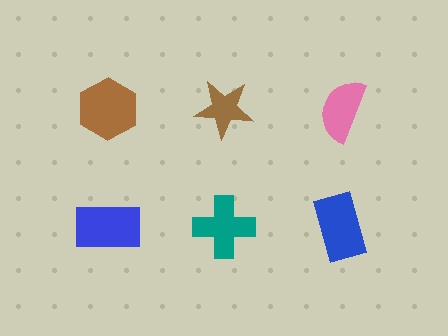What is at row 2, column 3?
A blue rectangle.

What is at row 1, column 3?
A pink semicircle.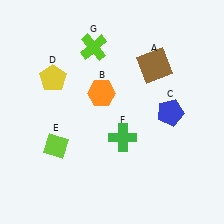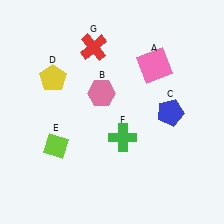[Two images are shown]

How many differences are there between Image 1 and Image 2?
There are 3 differences between the two images.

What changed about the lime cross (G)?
In Image 1, G is lime. In Image 2, it changed to red.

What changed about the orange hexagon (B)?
In Image 1, B is orange. In Image 2, it changed to pink.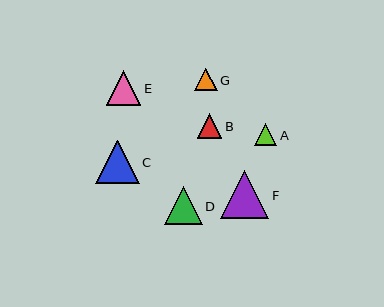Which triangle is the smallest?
Triangle A is the smallest with a size of approximately 22 pixels.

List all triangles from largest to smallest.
From largest to smallest: F, C, D, E, B, G, A.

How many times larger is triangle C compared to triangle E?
Triangle C is approximately 1.2 times the size of triangle E.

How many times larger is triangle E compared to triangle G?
Triangle E is approximately 1.5 times the size of triangle G.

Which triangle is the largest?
Triangle F is the largest with a size of approximately 48 pixels.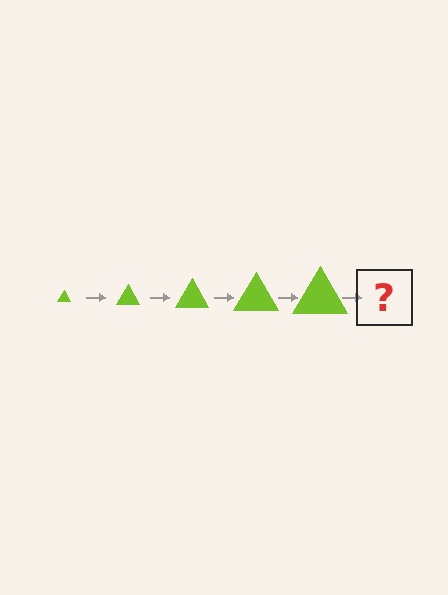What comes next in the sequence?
The next element should be a lime triangle, larger than the previous one.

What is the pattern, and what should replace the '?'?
The pattern is that the triangle gets progressively larger each step. The '?' should be a lime triangle, larger than the previous one.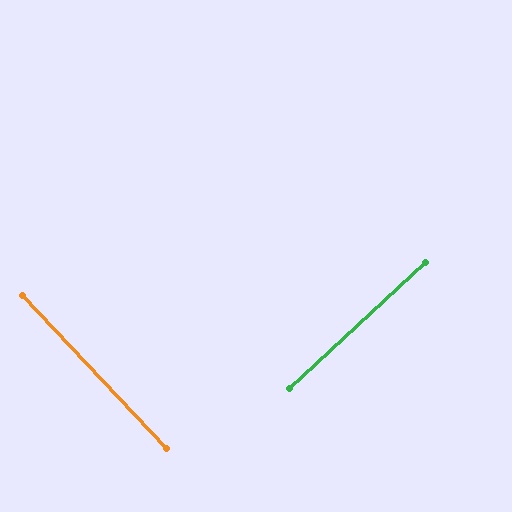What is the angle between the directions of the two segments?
Approximately 90 degrees.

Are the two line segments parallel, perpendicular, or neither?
Perpendicular — they meet at approximately 90°.